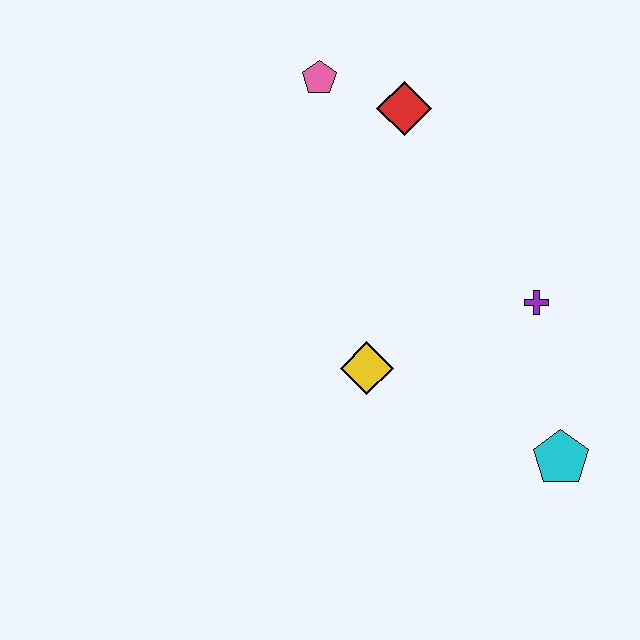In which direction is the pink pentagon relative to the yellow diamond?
The pink pentagon is above the yellow diamond.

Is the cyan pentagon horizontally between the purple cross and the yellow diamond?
No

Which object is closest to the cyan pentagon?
The purple cross is closest to the cyan pentagon.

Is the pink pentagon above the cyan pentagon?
Yes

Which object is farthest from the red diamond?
The cyan pentagon is farthest from the red diamond.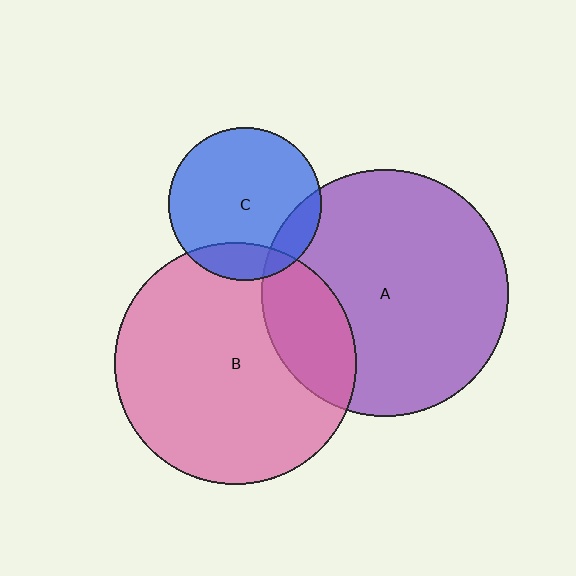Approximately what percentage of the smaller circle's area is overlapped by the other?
Approximately 15%.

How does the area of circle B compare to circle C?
Approximately 2.5 times.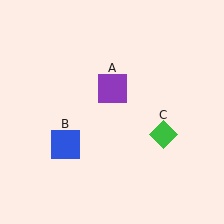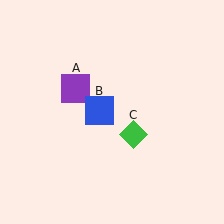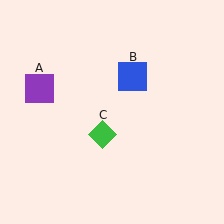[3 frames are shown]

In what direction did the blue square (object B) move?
The blue square (object B) moved up and to the right.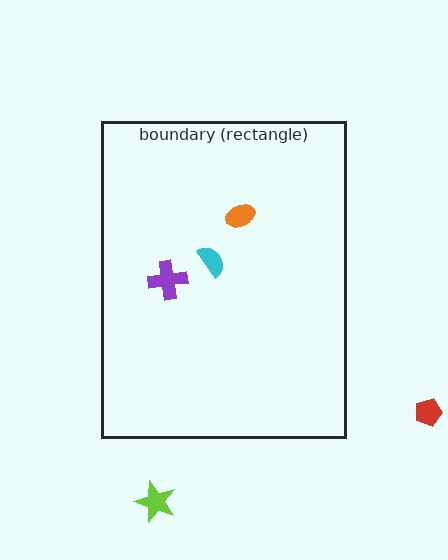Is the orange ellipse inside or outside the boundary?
Inside.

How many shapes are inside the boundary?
3 inside, 2 outside.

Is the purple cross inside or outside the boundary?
Inside.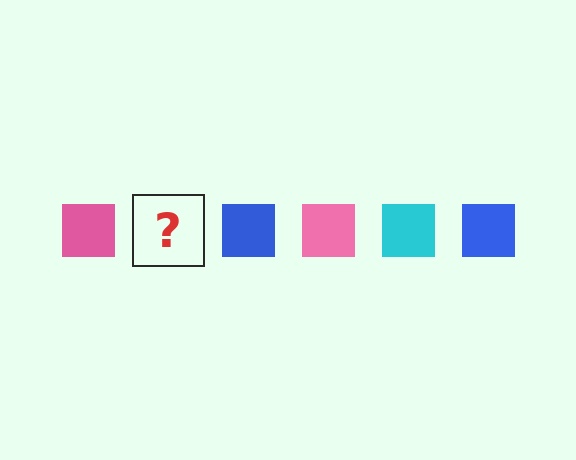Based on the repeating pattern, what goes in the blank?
The blank should be a cyan square.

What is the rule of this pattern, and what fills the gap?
The rule is that the pattern cycles through pink, cyan, blue squares. The gap should be filled with a cyan square.